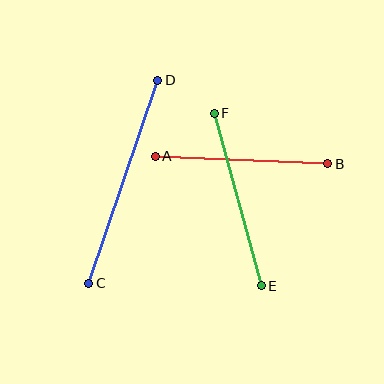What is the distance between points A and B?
The distance is approximately 173 pixels.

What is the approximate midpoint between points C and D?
The midpoint is at approximately (123, 182) pixels.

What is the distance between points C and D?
The distance is approximately 214 pixels.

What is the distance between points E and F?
The distance is approximately 179 pixels.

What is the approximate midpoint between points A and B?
The midpoint is at approximately (241, 160) pixels.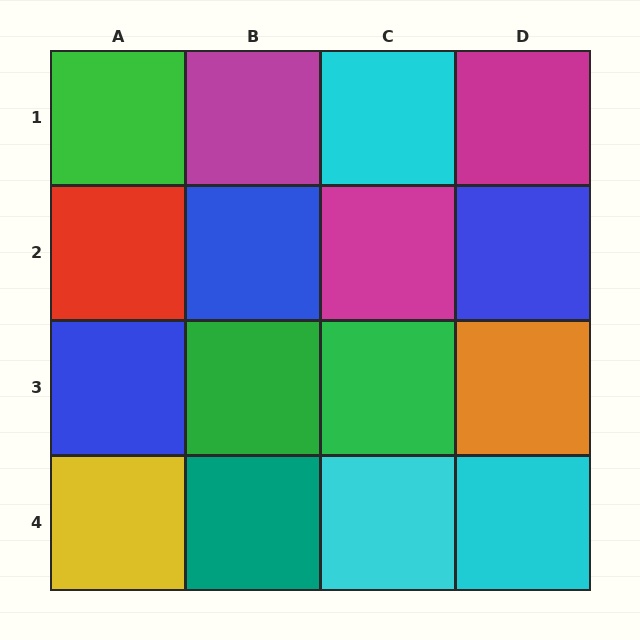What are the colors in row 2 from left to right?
Red, blue, magenta, blue.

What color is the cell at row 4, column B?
Teal.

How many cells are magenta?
3 cells are magenta.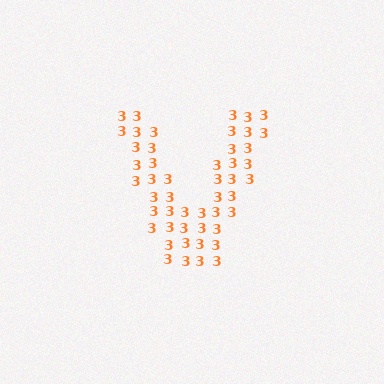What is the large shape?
The large shape is the letter V.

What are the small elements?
The small elements are digit 3's.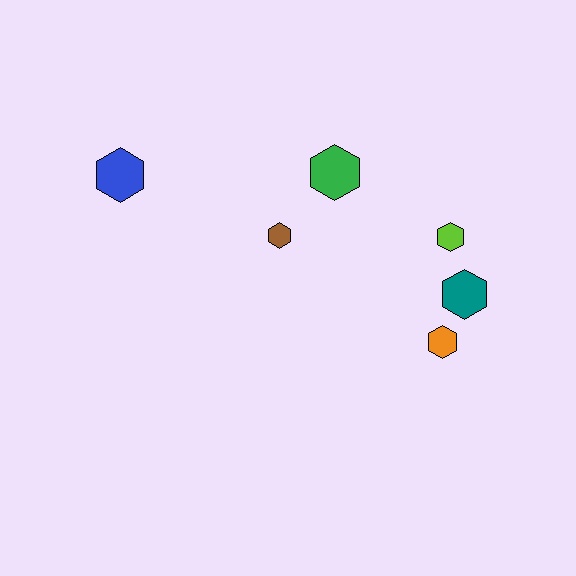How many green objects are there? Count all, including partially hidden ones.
There is 1 green object.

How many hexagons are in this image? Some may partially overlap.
There are 6 hexagons.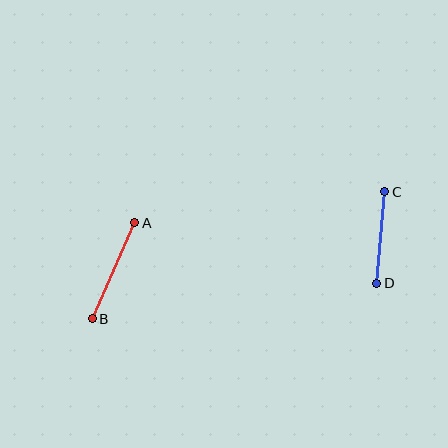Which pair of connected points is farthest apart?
Points A and B are farthest apart.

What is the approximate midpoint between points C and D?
The midpoint is at approximately (381, 237) pixels.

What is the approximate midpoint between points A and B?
The midpoint is at approximately (114, 271) pixels.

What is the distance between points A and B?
The distance is approximately 105 pixels.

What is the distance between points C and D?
The distance is approximately 92 pixels.